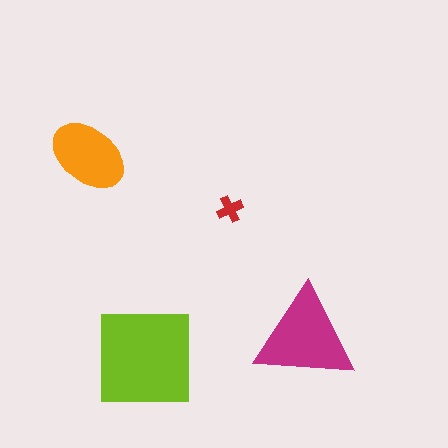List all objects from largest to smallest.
The lime square, the magenta triangle, the orange ellipse, the red cross.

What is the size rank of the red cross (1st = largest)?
4th.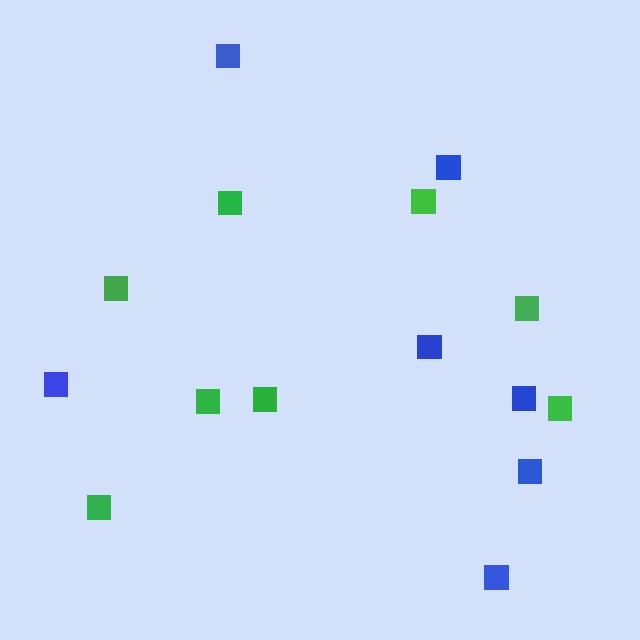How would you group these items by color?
There are 2 groups: one group of green squares (8) and one group of blue squares (7).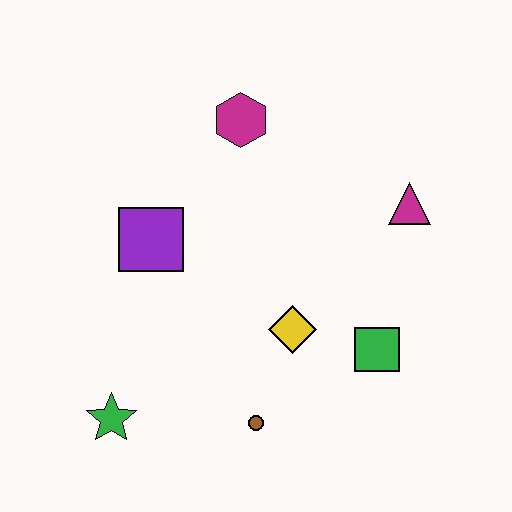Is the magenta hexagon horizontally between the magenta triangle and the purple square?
Yes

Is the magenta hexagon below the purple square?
No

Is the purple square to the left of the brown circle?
Yes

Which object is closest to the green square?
The yellow diamond is closest to the green square.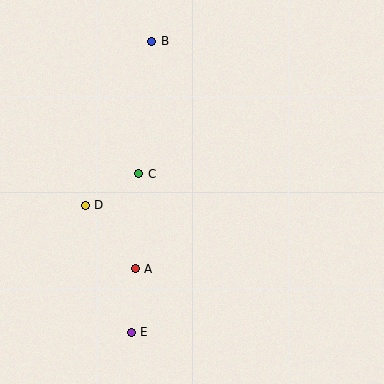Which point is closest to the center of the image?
Point C at (139, 174) is closest to the center.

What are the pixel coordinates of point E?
Point E is at (131, 332).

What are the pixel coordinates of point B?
Point B is at (152, 41).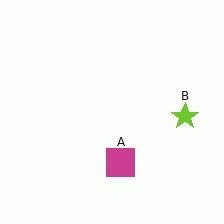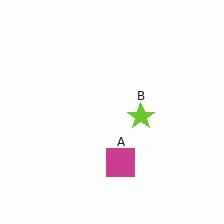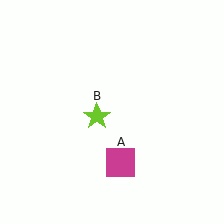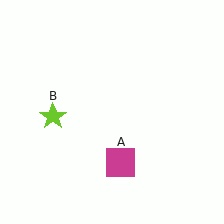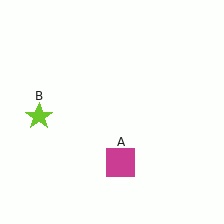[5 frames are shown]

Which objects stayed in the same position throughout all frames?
Magenta square (object A) remained stationary.